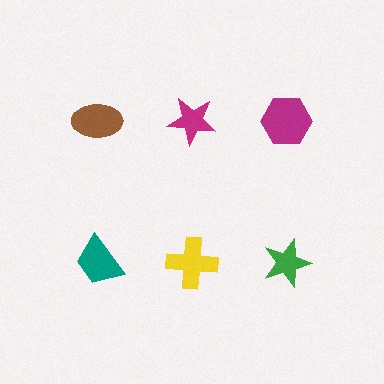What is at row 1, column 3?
A magenta hexagon.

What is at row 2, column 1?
A teal trapezoid.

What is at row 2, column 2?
A yellow cross.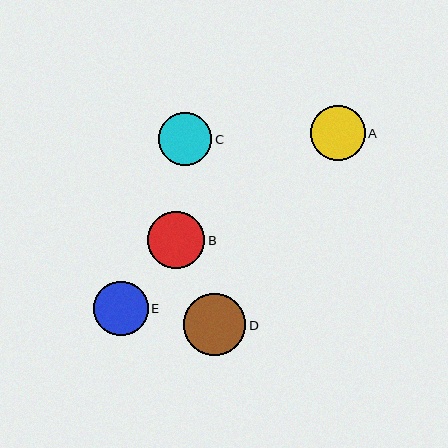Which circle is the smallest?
Circle C is the smallest with a size of approximately 53 pixels.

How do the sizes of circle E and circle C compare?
Circle E and circle C are approximately the same size.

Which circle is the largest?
Circle D is the largest with a size of approximately 62 pixels.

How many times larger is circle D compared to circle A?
Circle D is approximately 1.1 times the size of circle A.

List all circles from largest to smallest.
From largest to smallest: D, B, A, E, C.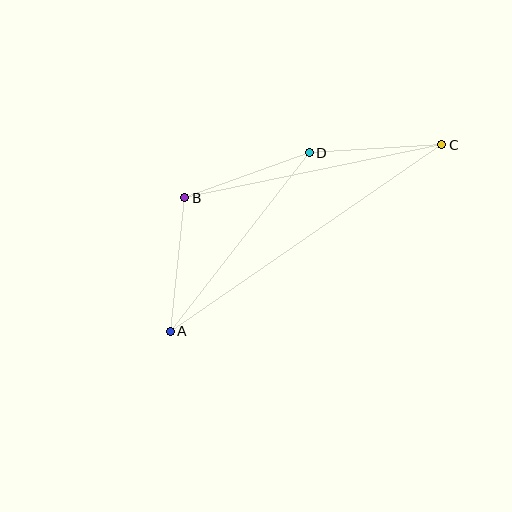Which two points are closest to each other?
Points B and D are closest to each other.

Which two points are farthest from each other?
Points A and C are farthest from each other.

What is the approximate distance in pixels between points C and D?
The distance between C and D is approximately 133 pixels.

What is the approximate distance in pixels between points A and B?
The distance between A and B is approximately 134 pixels.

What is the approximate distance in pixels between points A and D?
The distance between A and D is approximately 226 pixels.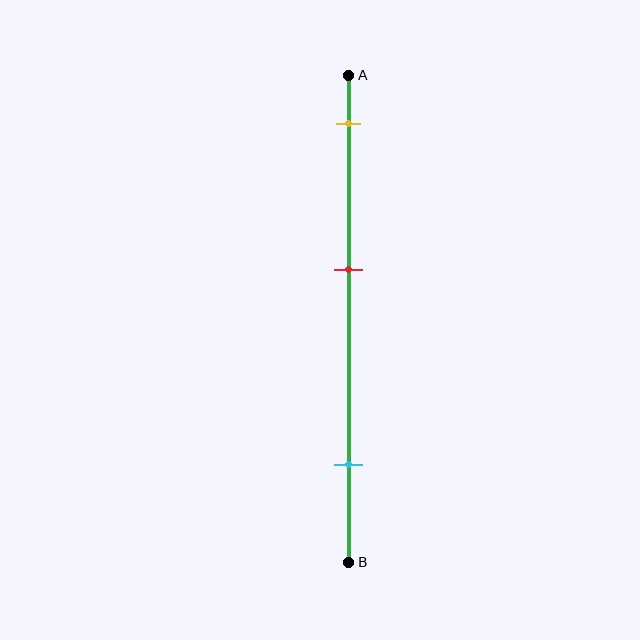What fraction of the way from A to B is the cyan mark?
The cyan mark is approximately 80% (0.8) of the way from A to B.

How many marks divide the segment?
There are 3 marks dividing the segment.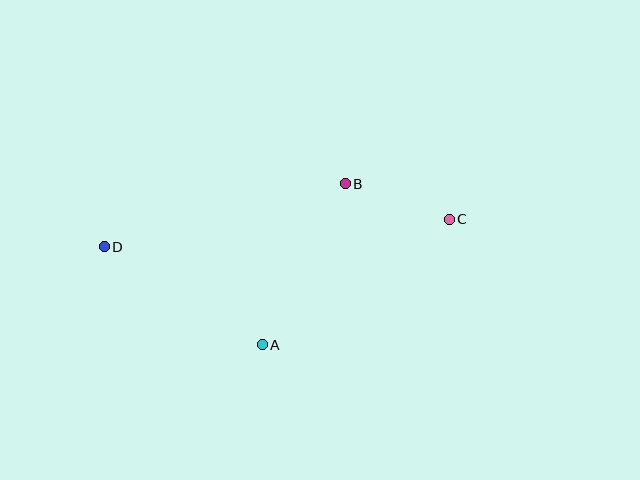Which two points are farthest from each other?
Points C and D are farthest from each other.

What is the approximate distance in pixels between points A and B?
The distance between A and B is approximately 181 pixels.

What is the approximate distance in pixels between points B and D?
The distance between B and D is approximately 249 pixels.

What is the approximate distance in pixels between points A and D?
The distance between A and D is approximately 186 pixels.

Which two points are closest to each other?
Points B and C are closest to each other.